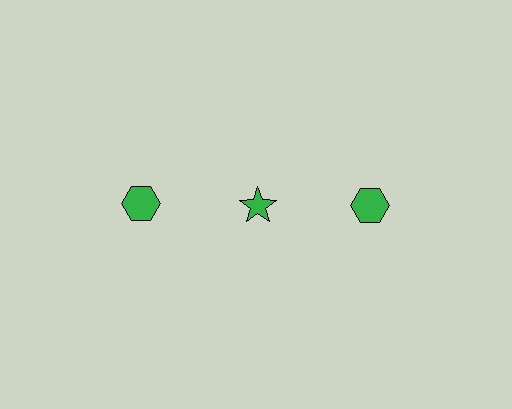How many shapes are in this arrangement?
There are 3 shapes arranged in a grid pattern.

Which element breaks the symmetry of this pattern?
The green star in the top row, second from left column breaks the symmetry. All other shapes are green hexagons.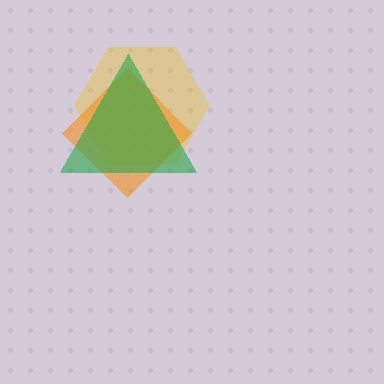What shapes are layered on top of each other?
The layered shapes are: a yellow hexagon, an orange diamond, a green triangle.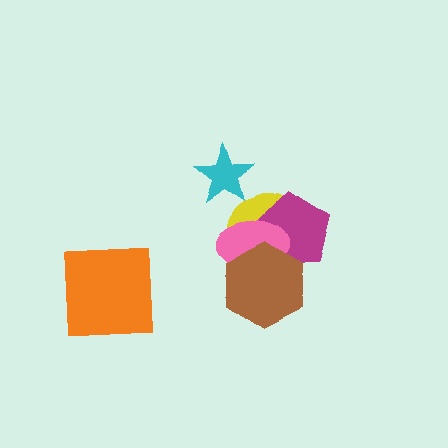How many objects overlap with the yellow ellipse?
4 objects overlap with the yellow ellipse.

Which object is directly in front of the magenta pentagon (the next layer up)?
The pink ellipse is directly in front of the magenta pentagon.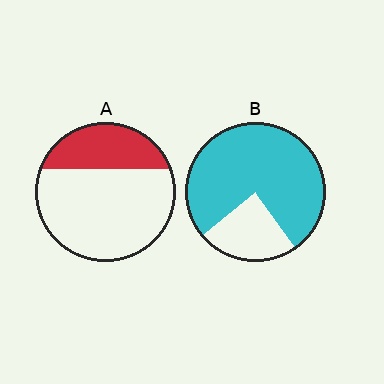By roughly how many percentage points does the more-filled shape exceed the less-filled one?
By roughly 45 percentage points (B over A).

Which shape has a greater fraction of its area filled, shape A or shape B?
Shape B.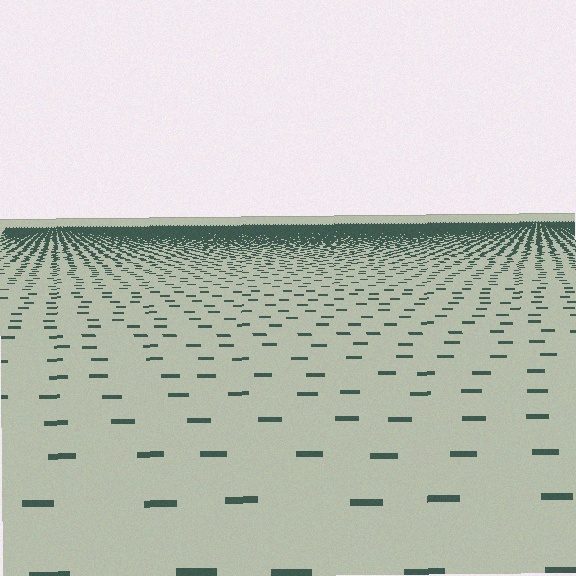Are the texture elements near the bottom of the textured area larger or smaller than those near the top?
Larger. Near the bottom, elements are closer to the viewer and appear at a bigger on-screen size.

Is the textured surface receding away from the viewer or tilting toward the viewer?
The surface is receding away from the viewer. Texture elements get smaller and denser toward the top.